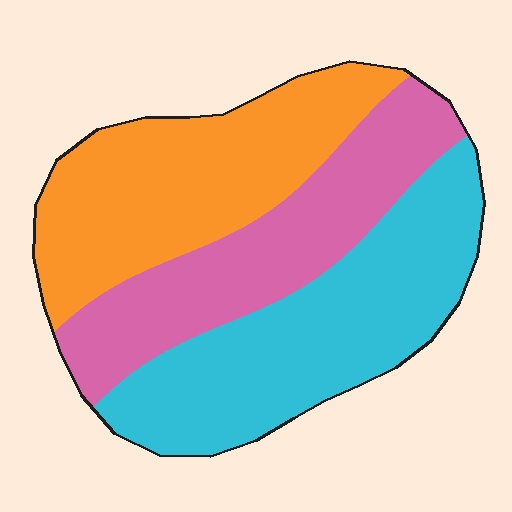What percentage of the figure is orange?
Orange covers 34% of the figure.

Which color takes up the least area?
Pink, at roughly 30%.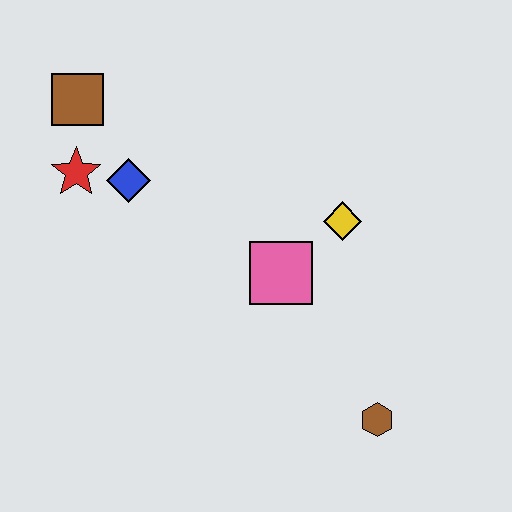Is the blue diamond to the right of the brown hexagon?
No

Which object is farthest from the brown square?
The brown hexagon is farthest from the brown square.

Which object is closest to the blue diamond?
The red star is closest to the blue diamond.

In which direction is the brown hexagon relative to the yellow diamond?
The brown hexagon is below the yellow diamond.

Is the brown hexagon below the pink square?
Yes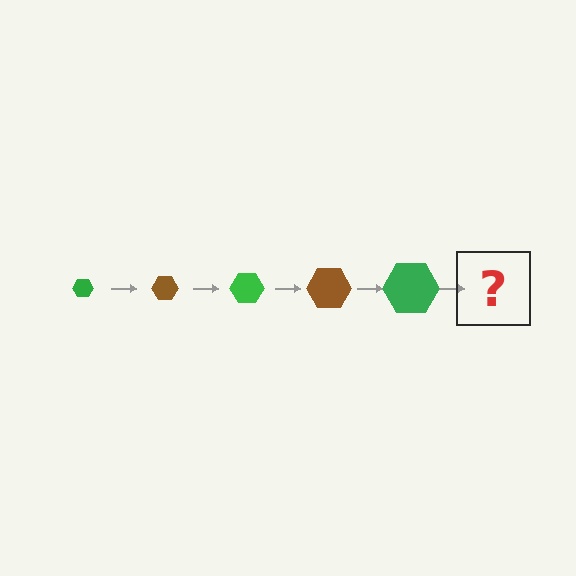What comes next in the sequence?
The next element should be a brown hexagon, larger than the previous one.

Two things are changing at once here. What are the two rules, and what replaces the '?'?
The two rules are that the hexagon grows larger each step and the color cycles through green and brown. The '?' should be a brown hexagon, larger than the previous one.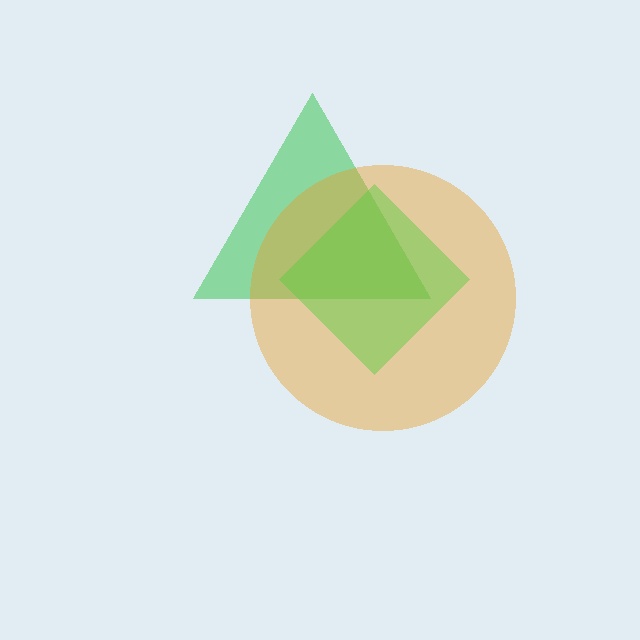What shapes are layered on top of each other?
The layered shapes are: a green triangle, an orange circle, a lime diamond.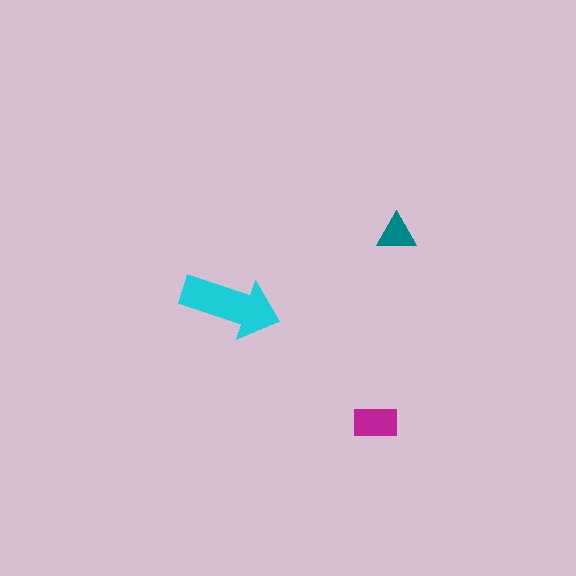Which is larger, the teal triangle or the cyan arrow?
The cyan arrow.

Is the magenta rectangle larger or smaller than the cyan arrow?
Smaller.